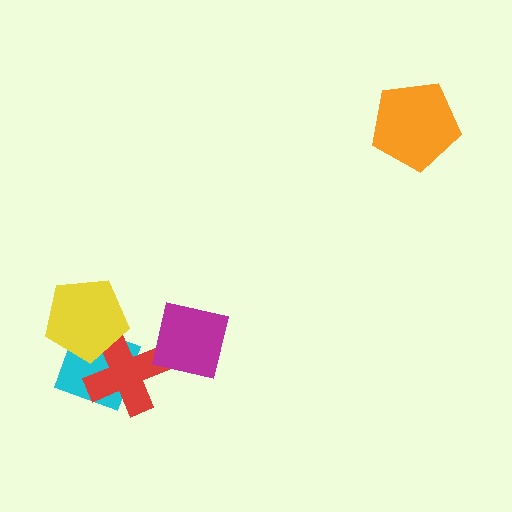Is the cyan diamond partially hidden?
Yes, it is partially covered by another shape.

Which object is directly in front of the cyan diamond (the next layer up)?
The red cross is directly in front of the cyan diamond.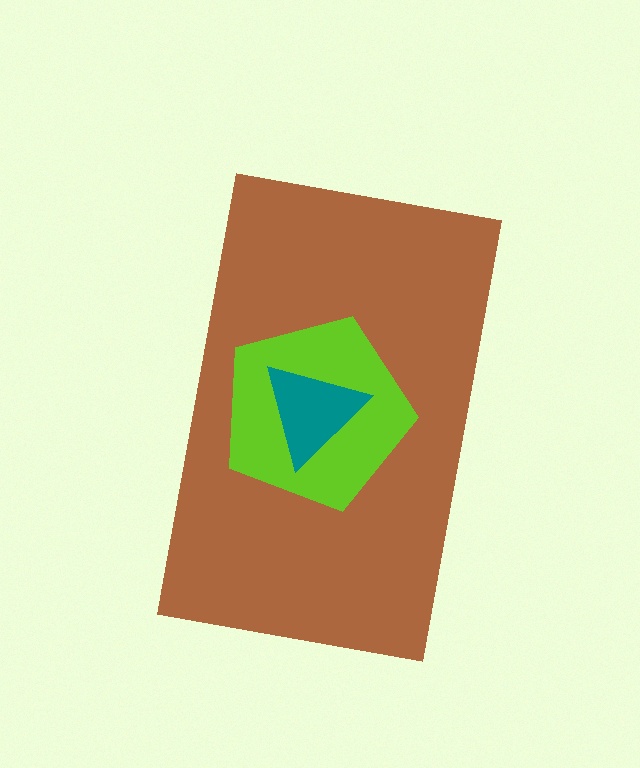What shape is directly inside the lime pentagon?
The teal triangle.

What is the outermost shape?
The brown rectangle.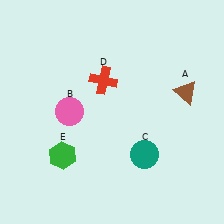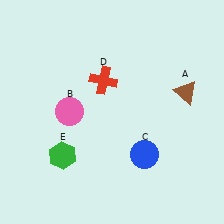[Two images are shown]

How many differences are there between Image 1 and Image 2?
There is 1 difference between the two images.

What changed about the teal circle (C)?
In Image 1, C is teal. In Image 2, it changed to blue.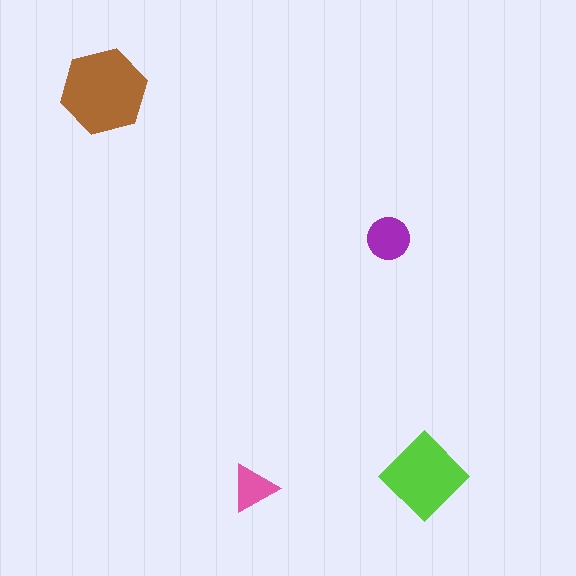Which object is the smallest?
The pink triangle.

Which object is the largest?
The brown hexagon.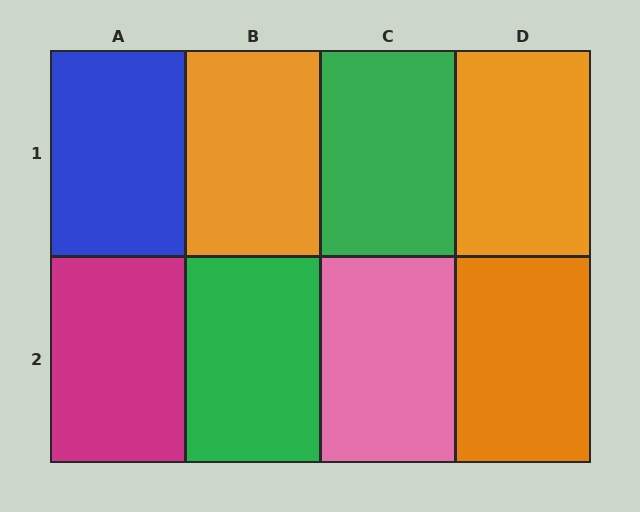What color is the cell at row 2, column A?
Magenta.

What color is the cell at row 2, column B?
Green.